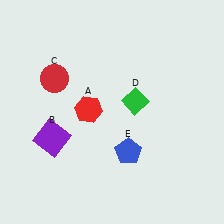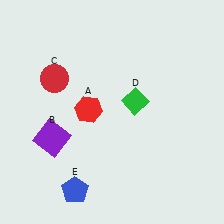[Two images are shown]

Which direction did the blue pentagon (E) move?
The blue pentagon (E) moved left.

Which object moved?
The blue pentagon (E) moved left.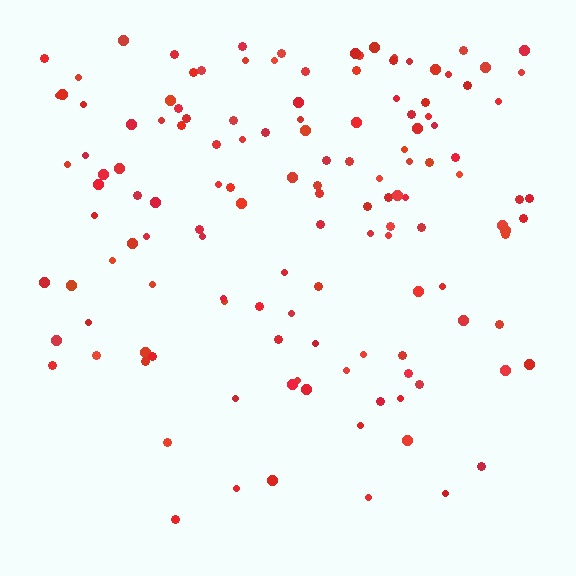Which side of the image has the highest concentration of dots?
The top.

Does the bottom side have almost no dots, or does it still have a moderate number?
Still a moderate number, just noticeably fewer than the top.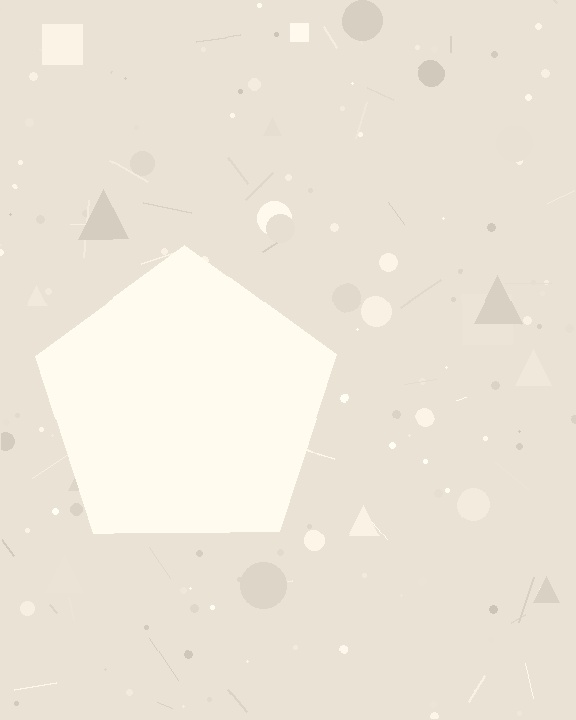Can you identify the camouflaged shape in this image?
The camouflaged shape is a pentagon.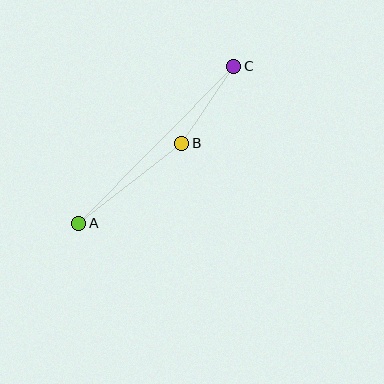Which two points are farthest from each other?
Points A and C are farthest from each other.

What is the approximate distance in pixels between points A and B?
The distance between A and B is approximately 130 pixels.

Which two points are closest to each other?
Points B and C are closest to each other.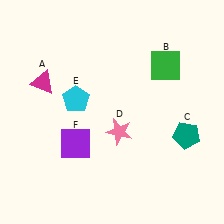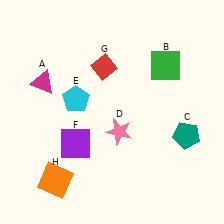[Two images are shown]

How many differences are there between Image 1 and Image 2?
There are 2 differences between the two images.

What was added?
A red diamond (G), an orange square (H) were added in Image 2.